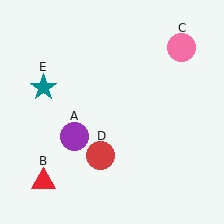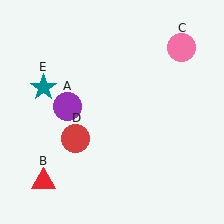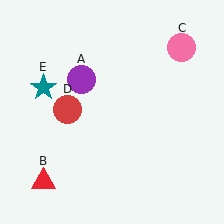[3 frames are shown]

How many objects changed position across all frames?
2 objects changed position: purple circle (object A), red circle (object D).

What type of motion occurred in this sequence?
The purple circle (object A), red circle (object D) rotated clockwise around the center of the scene.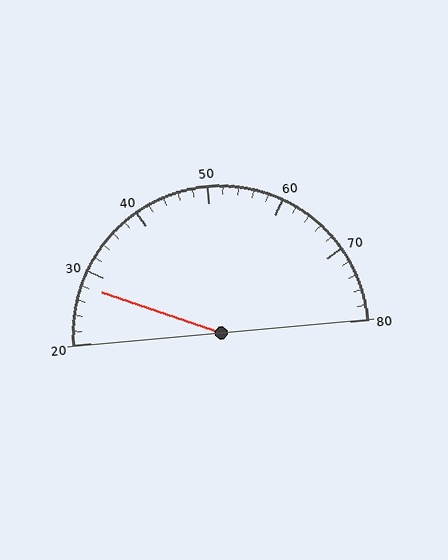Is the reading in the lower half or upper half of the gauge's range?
The reading is in the lower half of the range (20 to 80).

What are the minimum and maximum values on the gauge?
The gauge ranges from 20 to 80.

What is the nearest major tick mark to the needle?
The nearest major tick mark is 30.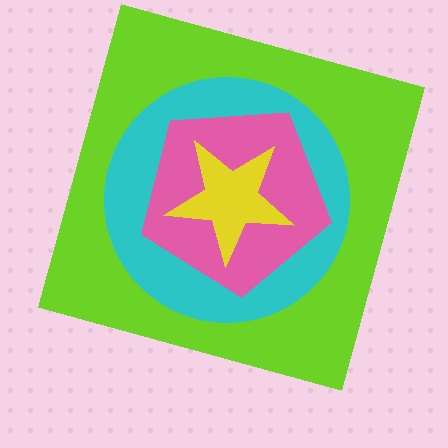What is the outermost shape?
The lime square.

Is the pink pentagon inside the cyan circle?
Yes.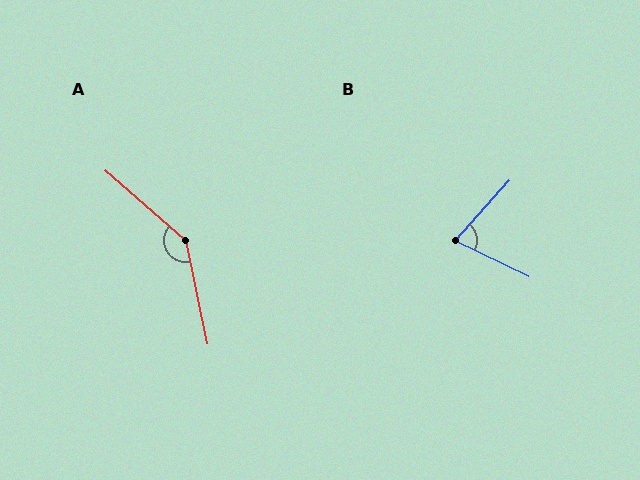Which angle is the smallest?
B, at approximately 73 degrees.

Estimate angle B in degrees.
Approximately 73 degrees.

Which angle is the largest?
A, at approximately 143 degrees.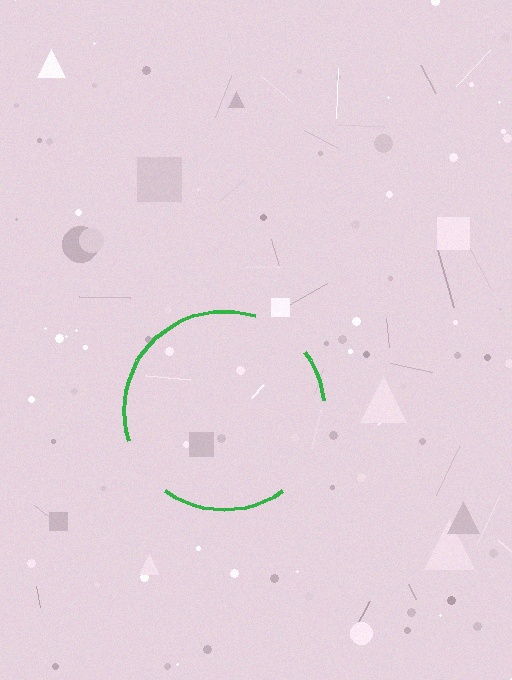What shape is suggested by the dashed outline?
The dashed outline suggests a circle.